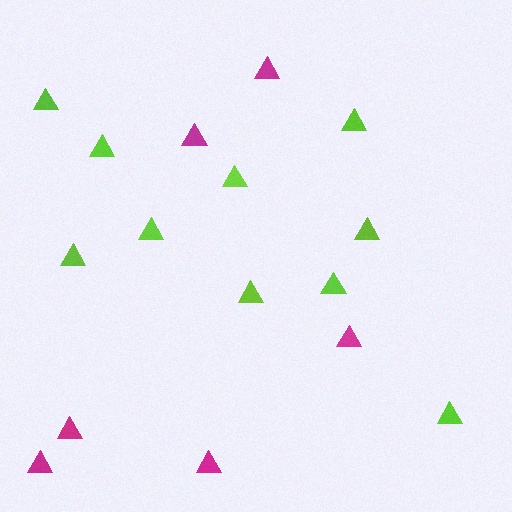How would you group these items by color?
There are 2 groups: one group of lime triangles (10) and one group of magenta triangles (6).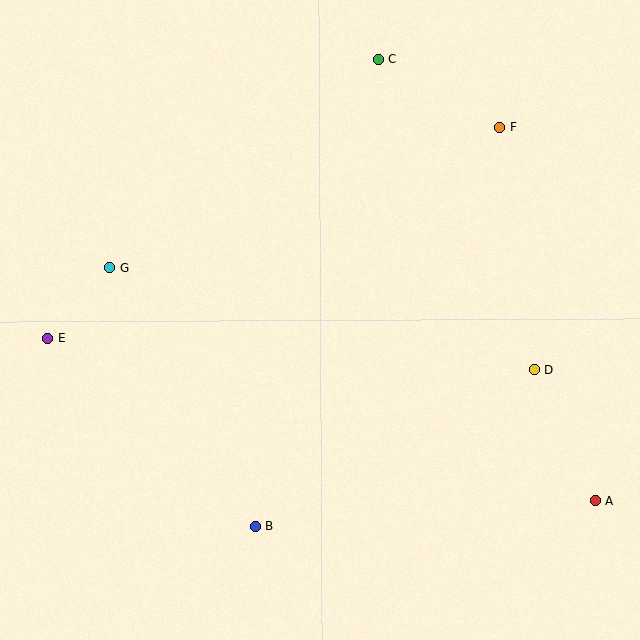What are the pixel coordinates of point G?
Point G is at (109, 268).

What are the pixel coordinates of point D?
Point D is at (534, 370).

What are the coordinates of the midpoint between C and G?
The midpoint between C and G is at (244, 163).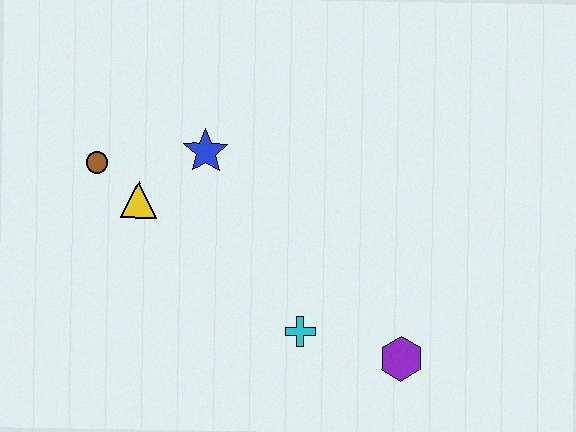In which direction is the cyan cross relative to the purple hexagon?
The cyan cross is to the left of the purple hexagon.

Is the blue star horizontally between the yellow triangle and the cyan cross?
Yes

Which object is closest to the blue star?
The yellow triangle is closest to the blue star.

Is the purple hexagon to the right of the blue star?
Yes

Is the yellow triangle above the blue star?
No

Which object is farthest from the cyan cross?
The brown circle is farthest from the cyan cross.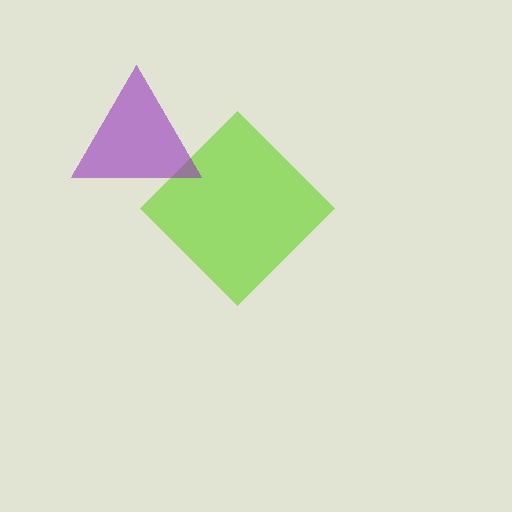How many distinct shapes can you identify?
There are 2 distinct shapes: a lime diamond, a purple triangle.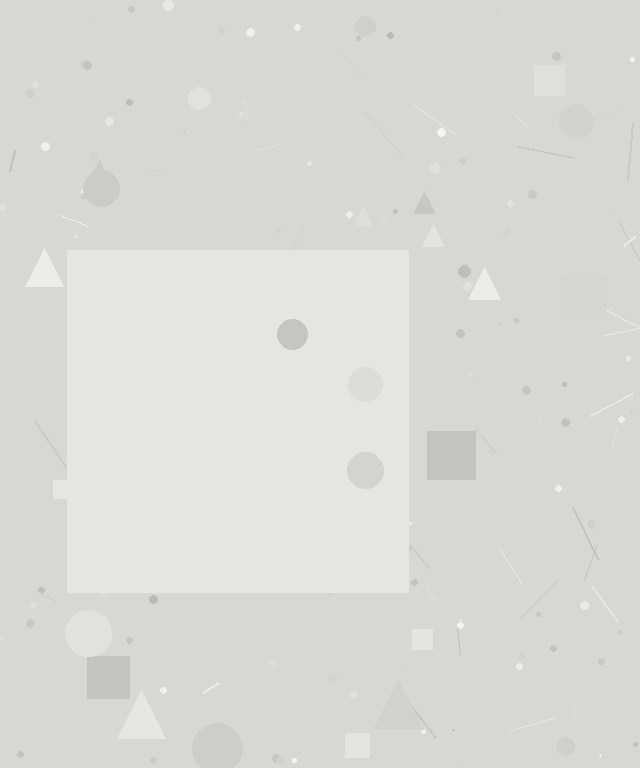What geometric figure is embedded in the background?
A square is embedded in the background.